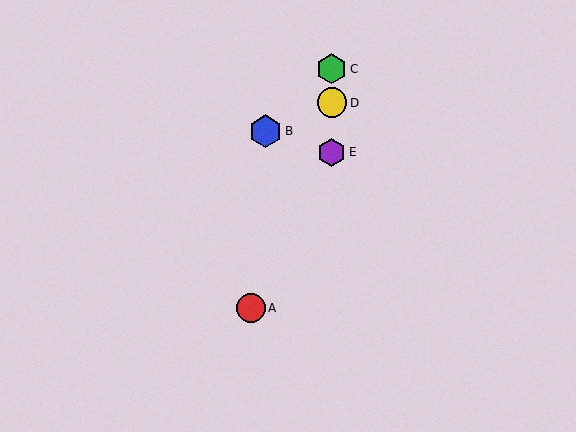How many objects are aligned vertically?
3 objects (C, D, E) are aligned vertically.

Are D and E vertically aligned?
Yes, both are at x≈332.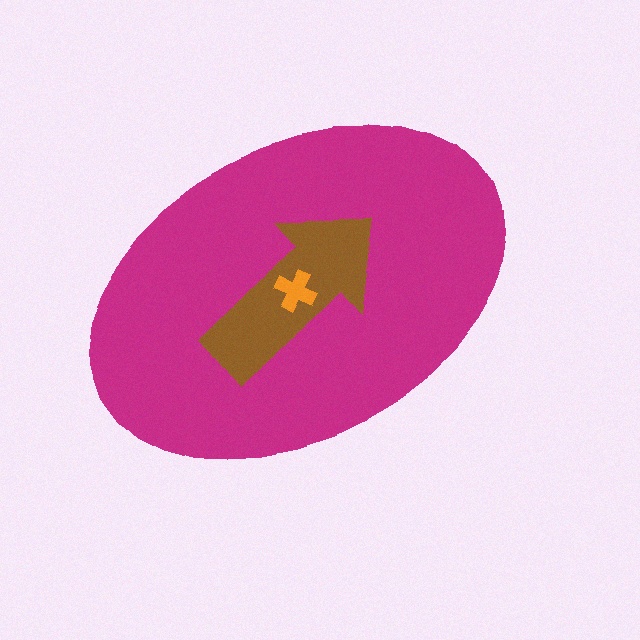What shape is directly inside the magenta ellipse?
The brown arrow.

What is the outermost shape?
The magenta ellipse.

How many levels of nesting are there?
3.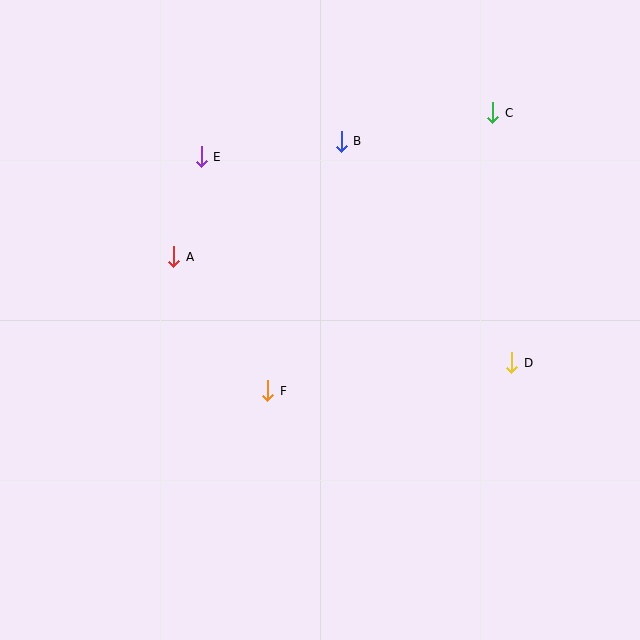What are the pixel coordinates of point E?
Point E is at (201, 157).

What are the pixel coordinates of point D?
Point D is at (512, 363).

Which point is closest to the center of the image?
Point F at (268, 391) is closest to the center.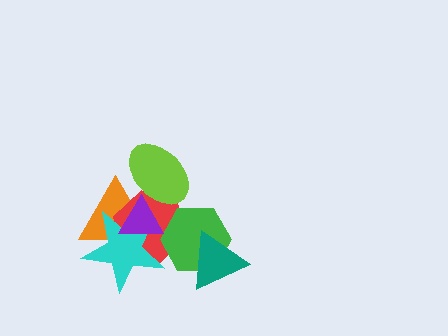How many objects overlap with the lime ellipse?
3 objects overlap with the lime ellipse.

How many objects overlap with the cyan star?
3 objects overlap with the cyan star.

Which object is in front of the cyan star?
The purple triangle is in front of the cyan star.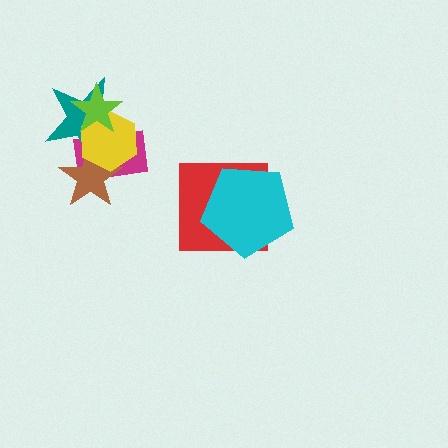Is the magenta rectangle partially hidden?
Yes, it is partially covered by another shape.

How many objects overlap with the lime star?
3 objects overlap with the lime star.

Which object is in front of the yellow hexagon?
The lime star is in front of the yellow hexagon.